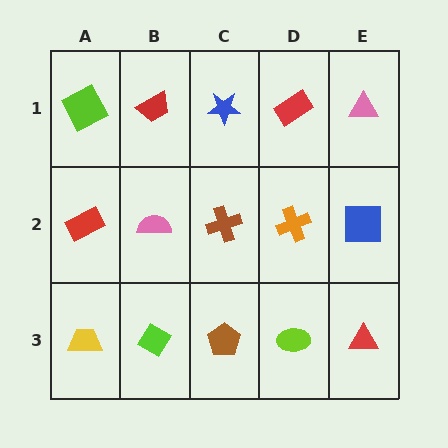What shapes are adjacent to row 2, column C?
A blue star (row 1, column C), a brown pentagon (row 3, column C), a pink semicircle (row 2, column B), an orange cross (row 2, column D).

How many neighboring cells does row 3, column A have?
2.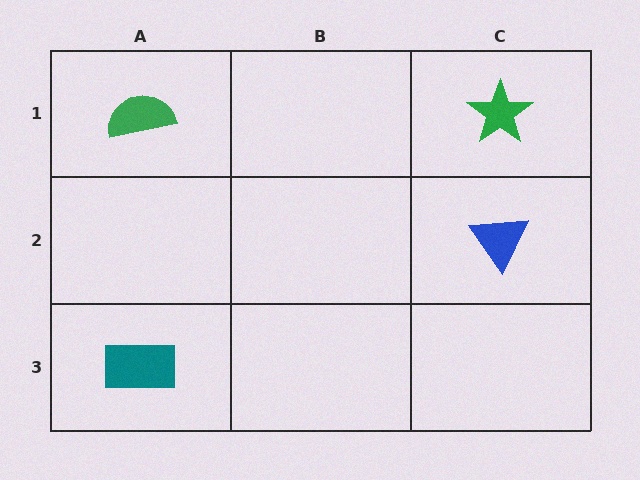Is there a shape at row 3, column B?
No, that cell is empty.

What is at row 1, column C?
A green star.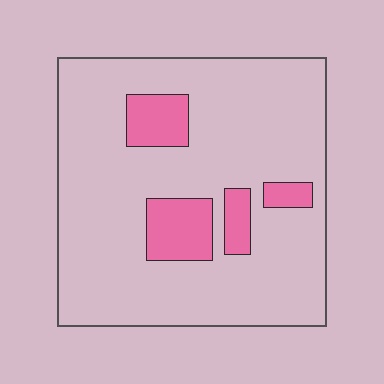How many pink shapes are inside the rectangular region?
4.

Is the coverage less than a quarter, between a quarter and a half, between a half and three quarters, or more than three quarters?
Less than a quarter.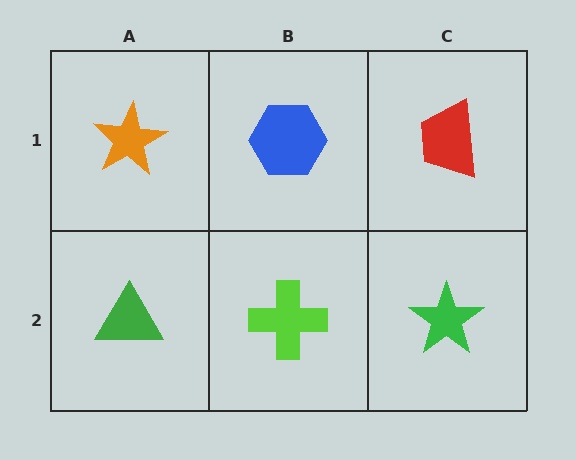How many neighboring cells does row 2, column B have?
3.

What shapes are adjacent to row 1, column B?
A lime cross (row 2, column B), an orange star (row 1, column A), a red trapezoid (row 1, column C).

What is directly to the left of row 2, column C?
A lime cross.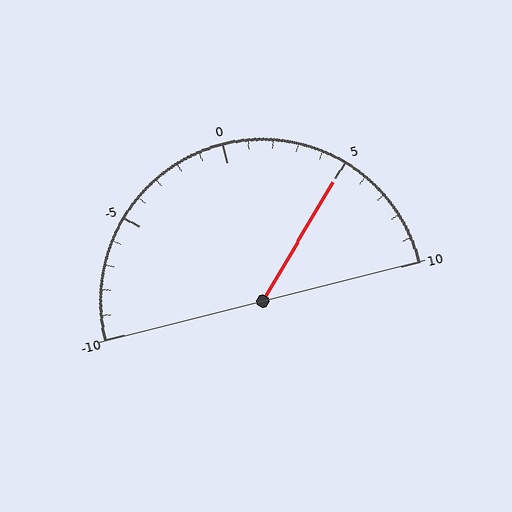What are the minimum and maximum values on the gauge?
The gauge ranges from -10 to 10.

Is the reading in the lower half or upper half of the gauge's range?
The reading is in the upper half of the range (-10 to 10).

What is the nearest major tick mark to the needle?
The nearest major tick mark is 5.